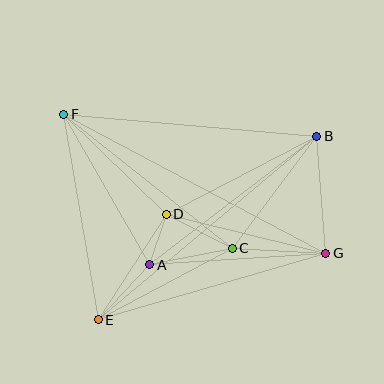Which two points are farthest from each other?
Points F and G are farthest from each other.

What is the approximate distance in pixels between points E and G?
The distance between E and G is approximately 237 pixels.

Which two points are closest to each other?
Points A and D are closest to each other.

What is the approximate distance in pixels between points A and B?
The distance between A and B is approximately 211 pixels.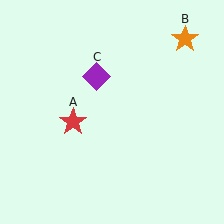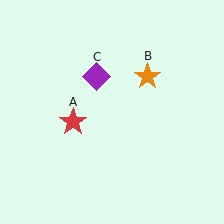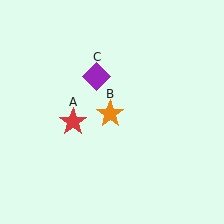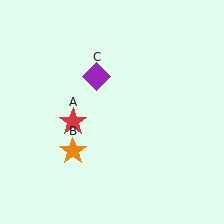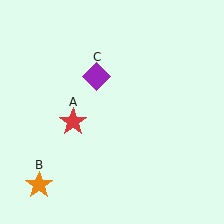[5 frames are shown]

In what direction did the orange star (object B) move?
The orange star (object B) moved down and to the left.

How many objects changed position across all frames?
1 object changed position: orange star (object B).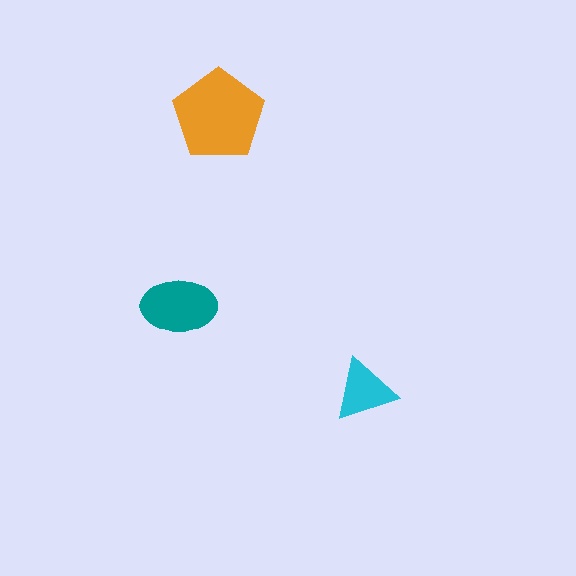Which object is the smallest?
The cyan triangle.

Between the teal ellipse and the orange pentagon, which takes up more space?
The orange pentagon.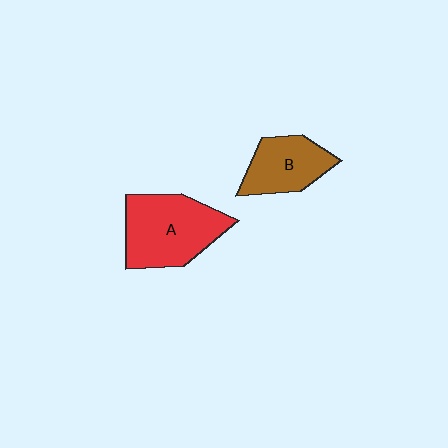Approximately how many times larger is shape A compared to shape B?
Approximately 1.5 times.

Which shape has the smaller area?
Shape B (brown).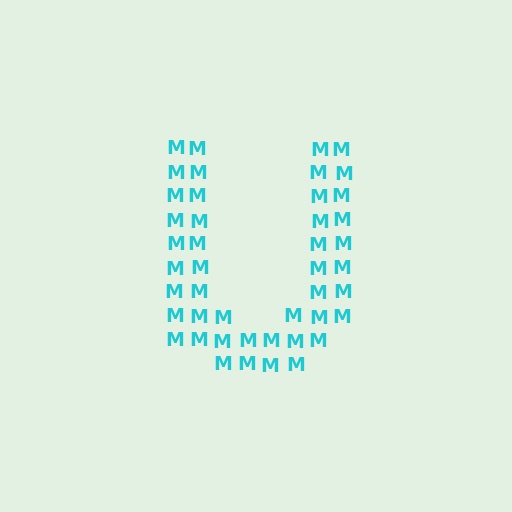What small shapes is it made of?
It is made of small letter M's.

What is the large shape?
The large shape is the letter U.